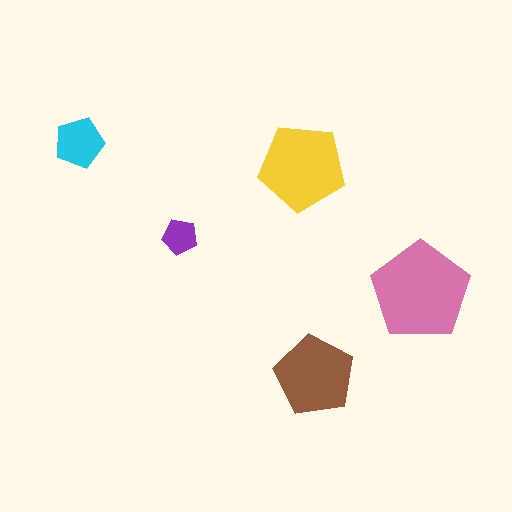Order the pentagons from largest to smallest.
the pink one, the yellow one, the brown one, the cyan one, the purple one.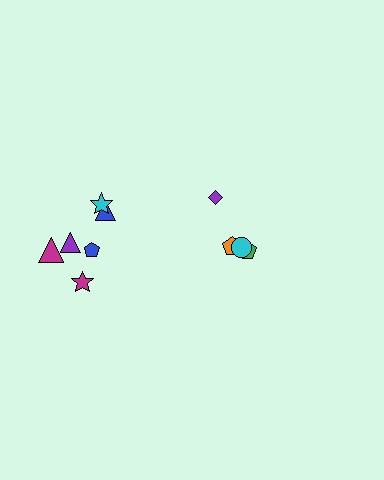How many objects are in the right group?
There are 4 objects.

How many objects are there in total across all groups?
There are 10 objects.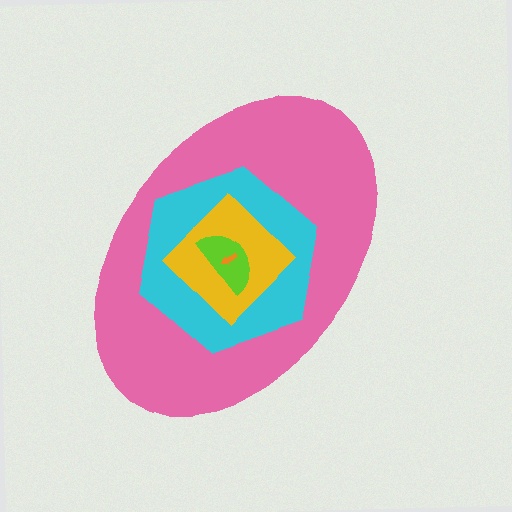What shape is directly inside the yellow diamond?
The lime semicircle.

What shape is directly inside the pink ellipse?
The cyan hexagon.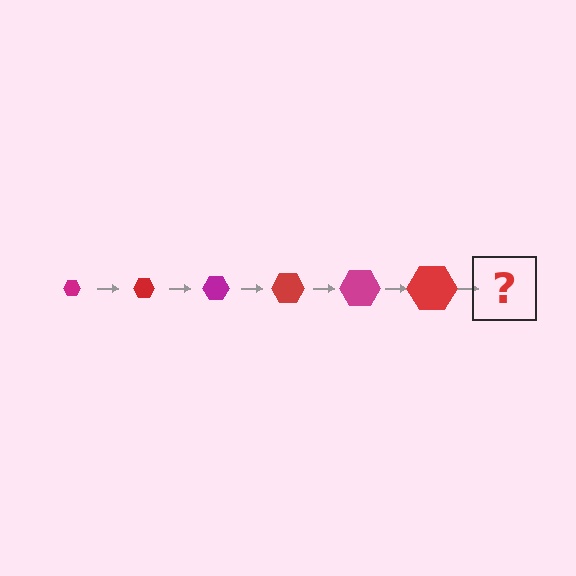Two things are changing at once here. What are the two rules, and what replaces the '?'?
The two rules are that the hexagon grows larger each step and the color cycles through magenta and red. The '?' should be a magenta hexagon, larger than the previous one.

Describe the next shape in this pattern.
It should be a magenta hexagon, larger than the previous one.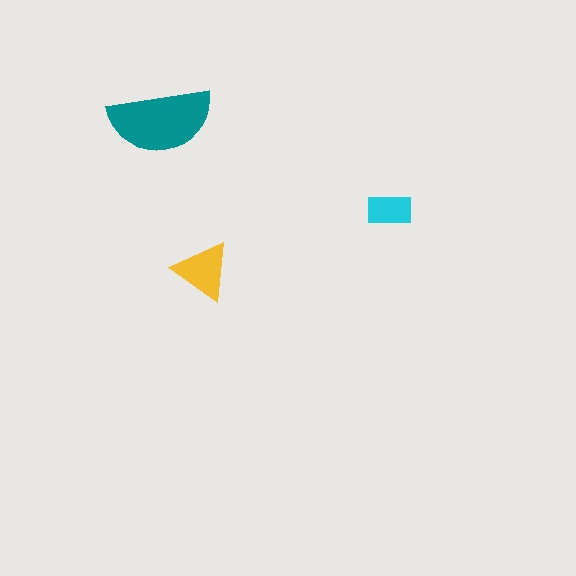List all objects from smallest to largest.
The cyan rectangle, the yellow triangle, the teal semicircle.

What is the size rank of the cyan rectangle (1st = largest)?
3rd.